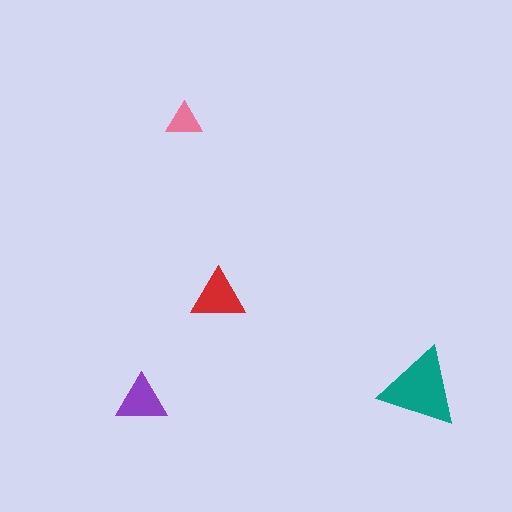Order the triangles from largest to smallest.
the teal one, the red one, the purple one, the pink one.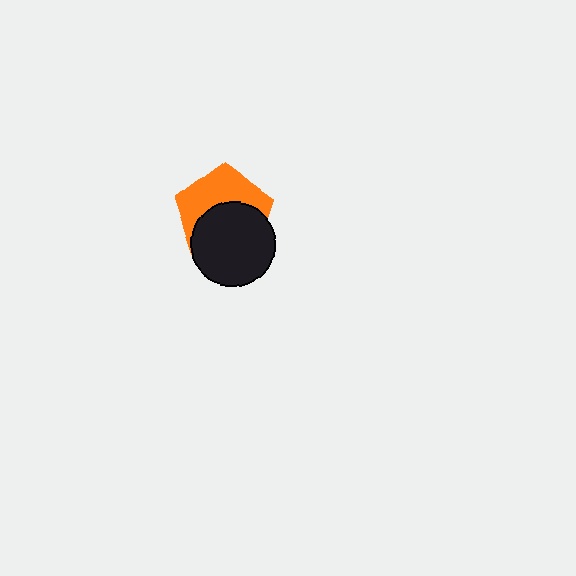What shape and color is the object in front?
The object in front is a black circle.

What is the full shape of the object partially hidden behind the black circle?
The partially hidden object is an orange pentagon.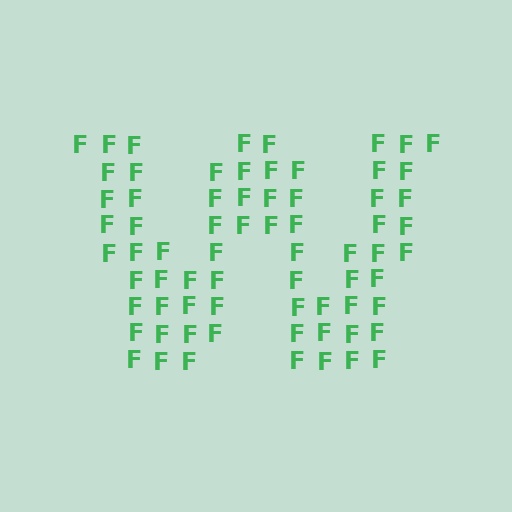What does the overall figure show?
The overall figure shows the letter W.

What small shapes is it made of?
It is made of small letter F's.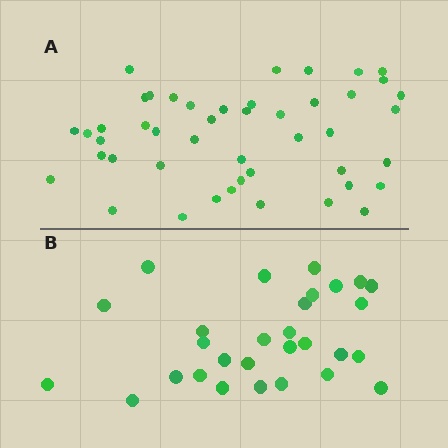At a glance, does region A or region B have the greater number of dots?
Region A (the top region) has more dots.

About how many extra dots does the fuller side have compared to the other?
Region A has approximately 15 more dots than region B.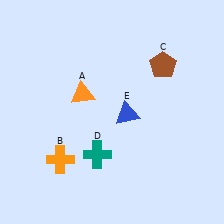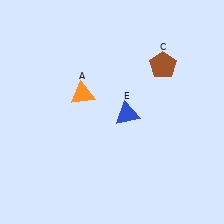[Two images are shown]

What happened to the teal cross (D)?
The teal cross (D) was removed in Image 2. It was in the bottom-left area of Image 1.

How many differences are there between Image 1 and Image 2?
There are 2 differences between the two images.